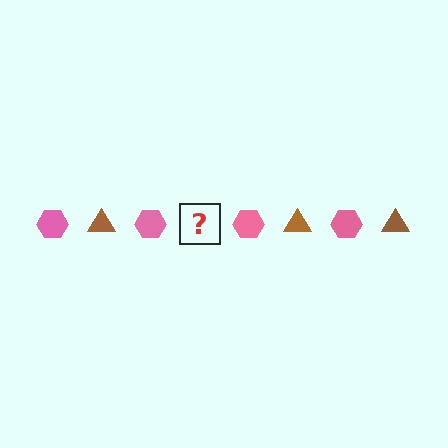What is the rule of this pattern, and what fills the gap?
The rule is that the pattern alternates between pink hexagon and brown triangle. The gap should be filled with a brown triangle.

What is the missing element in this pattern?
The missing element is a brown triangle.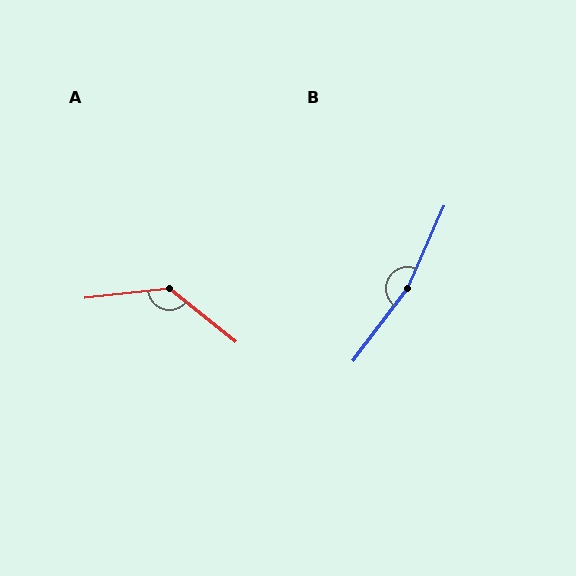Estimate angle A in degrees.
Approximately 135 degrees.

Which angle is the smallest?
A, at approximately 135 degrees.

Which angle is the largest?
B, at approximately 167 degrees.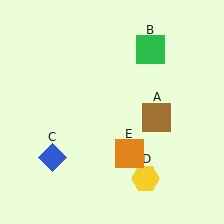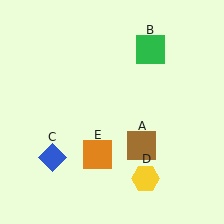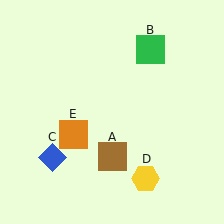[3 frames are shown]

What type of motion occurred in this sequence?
The brown square (object A), orange square (object E) rotated clockwise around the center of the scene.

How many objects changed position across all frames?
2 objects changed position: brown square (object A), orange square (object E).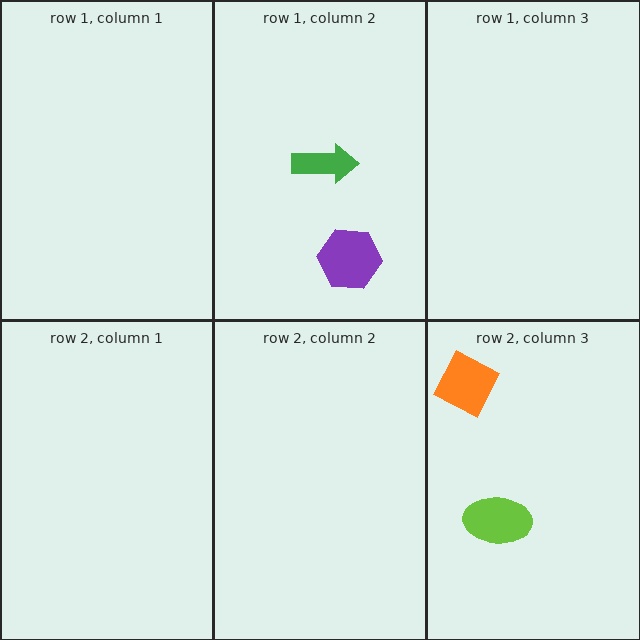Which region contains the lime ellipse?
The row 2, column 3 region.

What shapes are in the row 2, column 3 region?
The orange diamond, the lime ellipse.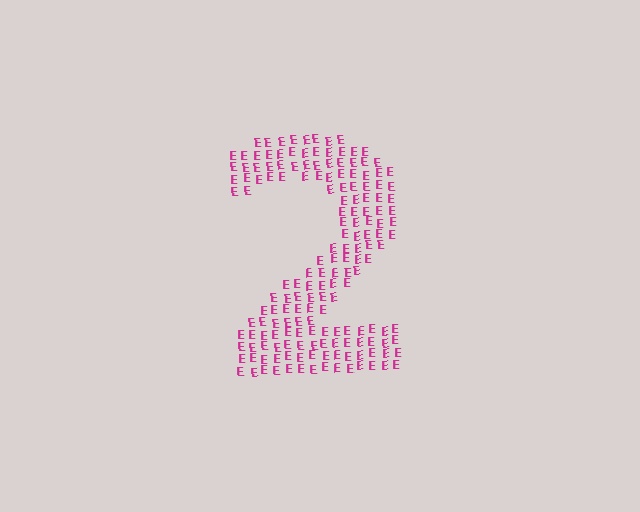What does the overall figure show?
The overall figure shows the digit 2.